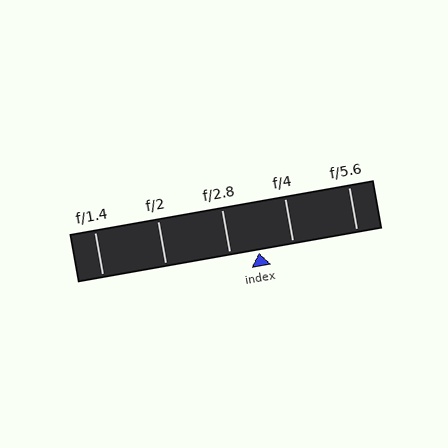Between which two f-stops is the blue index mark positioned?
The index mark is between f/2.8 and f/4.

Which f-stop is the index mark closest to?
The index mark is closest to f/2.8.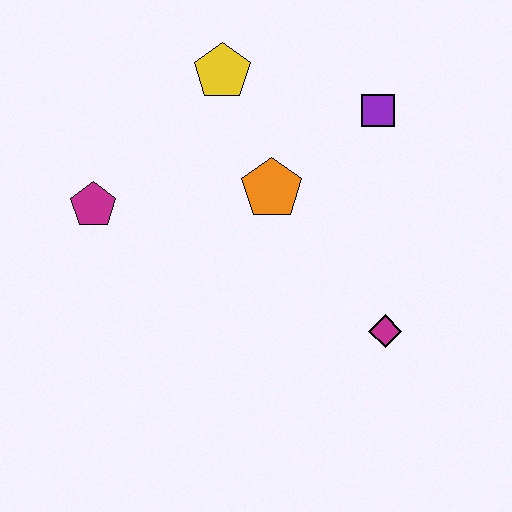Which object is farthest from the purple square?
The magenta pentagon is farthest from the purple square.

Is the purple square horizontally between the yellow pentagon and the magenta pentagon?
No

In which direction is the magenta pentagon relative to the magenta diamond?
The magenta pentagon is to the left of the magenta diamond.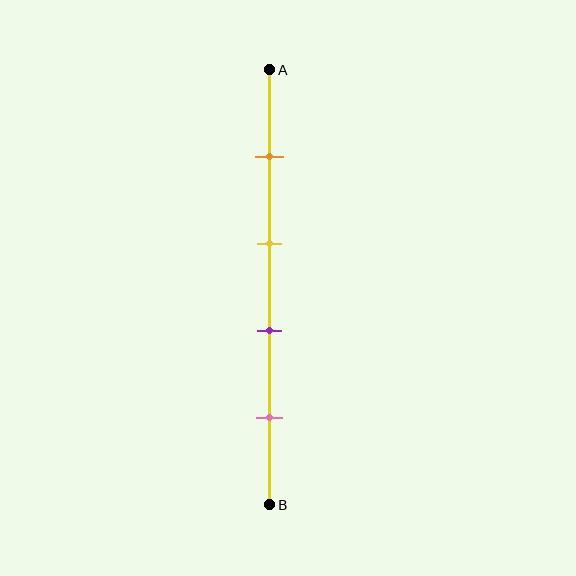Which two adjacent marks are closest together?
The yellow and purple marks are the closest adjacent pair.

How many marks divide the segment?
There are 4 marks dividing the segment.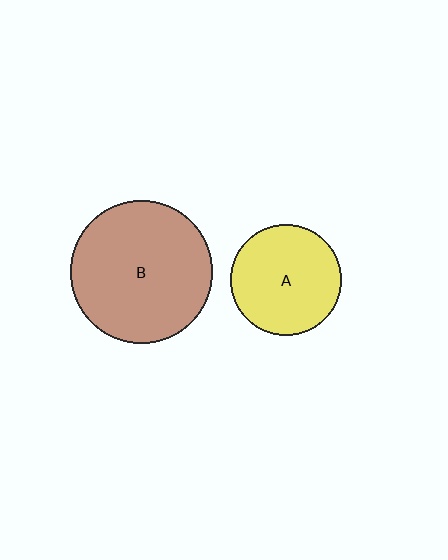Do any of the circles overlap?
No, none of the circles overlap.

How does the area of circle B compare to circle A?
Approximately 1.6 times.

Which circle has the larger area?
Circle B (brown).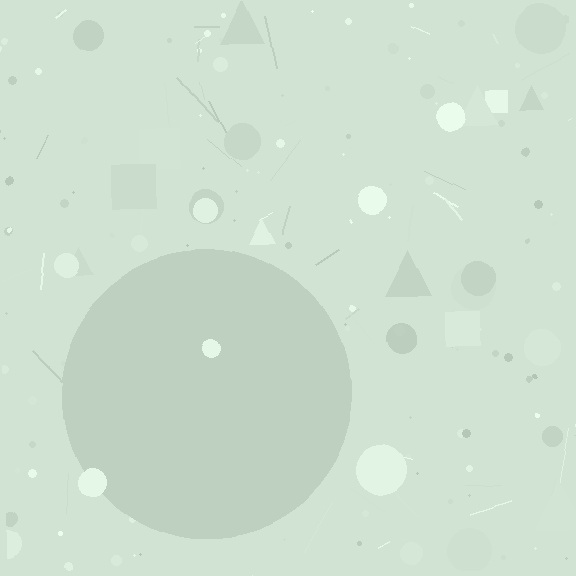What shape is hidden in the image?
A circle is hidden in the image.